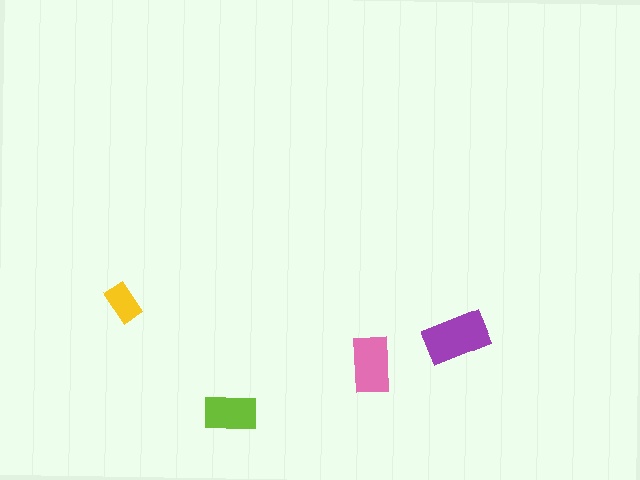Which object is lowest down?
The lime rectangle is bottommost.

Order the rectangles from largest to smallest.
the purple one, the pink one, the lime one, the yellow one.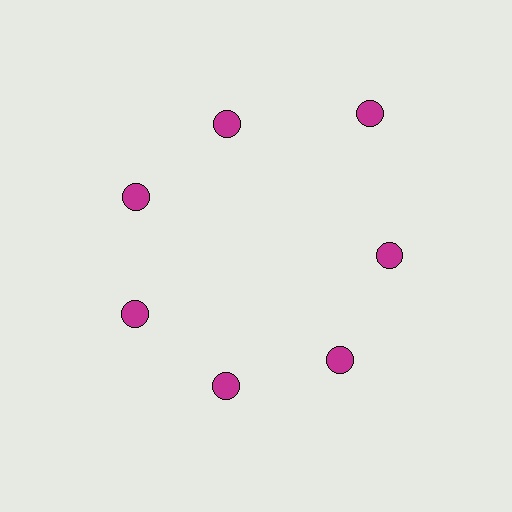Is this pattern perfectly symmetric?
No. The 7 magenta circles are arranged in a ring, but one element near the 1 o'clock position is pushed outward from the center, breaking the 7-fold rotational symmetry.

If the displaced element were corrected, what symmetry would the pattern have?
It would have 7-fold rotational symmetry — the pattern would map onto itself every 51 degrees.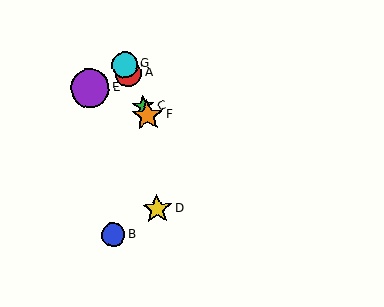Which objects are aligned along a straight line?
Objects A, C, F, G are aligned along a straight line.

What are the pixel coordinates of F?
Object F is at (148, 115).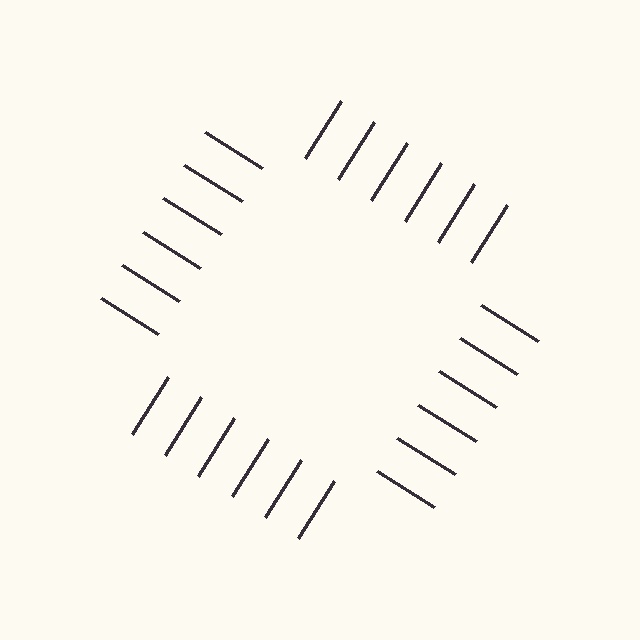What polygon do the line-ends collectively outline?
An illusory square — the line segments terminate on its edges but no continuous stroke is drawn.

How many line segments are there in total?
24 — 6 along each of the 4 edges.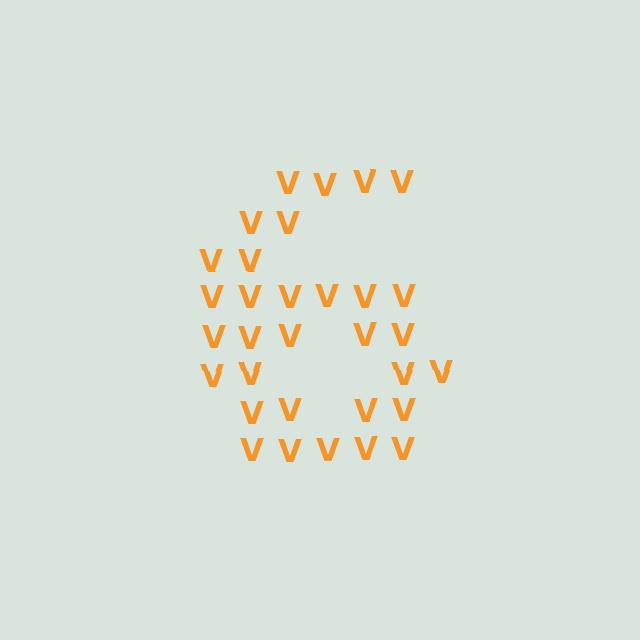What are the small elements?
The small elements are letter V's.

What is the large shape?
The large shape is the digit 6.